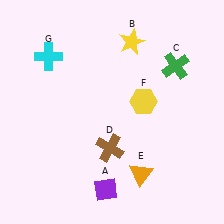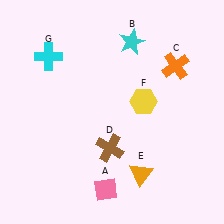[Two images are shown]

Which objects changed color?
A changed from purple to pink. B changed from yellow to cyan. C changed from green to orange.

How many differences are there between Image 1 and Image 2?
There are 3 differences between the two images.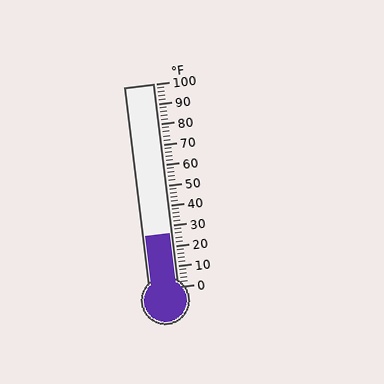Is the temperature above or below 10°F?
The temperature is above 10°F.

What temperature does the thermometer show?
The thermometer shows approximately 26°F.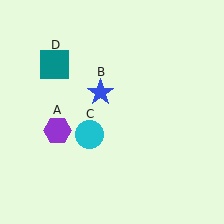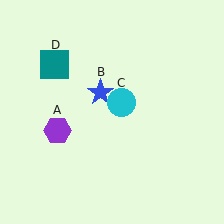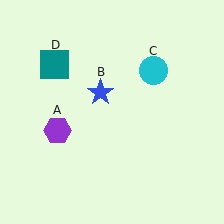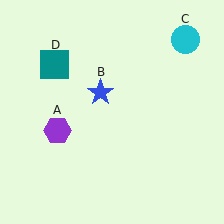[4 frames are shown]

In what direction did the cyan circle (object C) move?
The cyan circle (object C) moved up and to the right.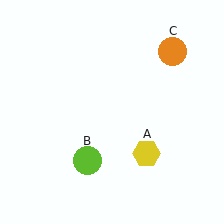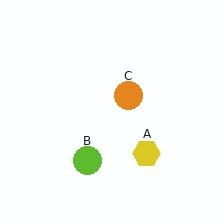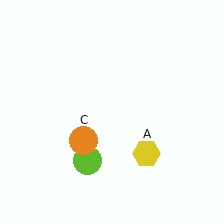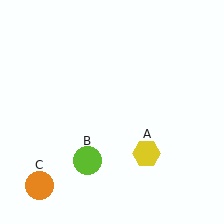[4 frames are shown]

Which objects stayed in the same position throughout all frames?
Yellow hexagon (object A) and lime circle (object B) remained stationary.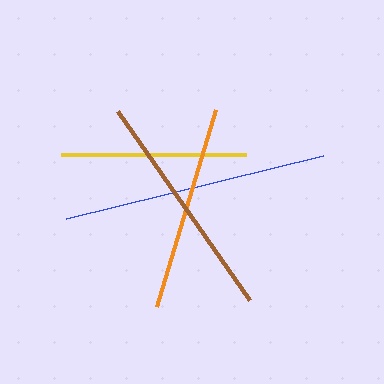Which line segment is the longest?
The blue line is the longest at approximately 264 pixels.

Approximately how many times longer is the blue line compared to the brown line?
The blue line is approximately 1.1 times the length of the brown line.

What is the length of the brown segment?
The brown segment is approximately 231 pixels long.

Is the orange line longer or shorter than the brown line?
The brown line is longer than the orange line.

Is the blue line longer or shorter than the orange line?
The blue line is longer than the orange line.